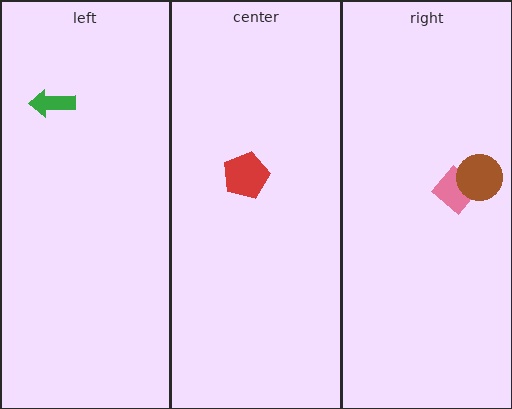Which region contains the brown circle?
The right region.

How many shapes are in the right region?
2.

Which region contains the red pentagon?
The center region.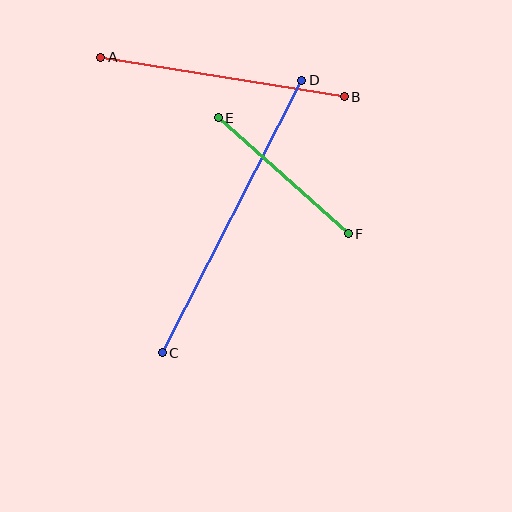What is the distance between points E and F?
The distance is approximately 174 pixels.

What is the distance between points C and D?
The distance is approximately 306 pixels.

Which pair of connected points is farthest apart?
Points C and D are farthest apart.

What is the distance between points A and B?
The distance is approximately 247 pixels.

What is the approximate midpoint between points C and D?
The midpoint is at approximately (232, 216) pixels.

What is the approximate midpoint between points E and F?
The midpoint is at approximately (283, 176) pixels.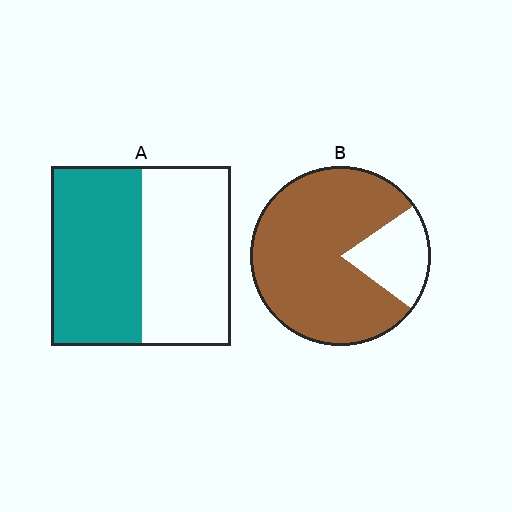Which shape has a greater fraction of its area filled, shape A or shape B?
Shape B.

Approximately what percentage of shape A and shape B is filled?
A is approximately 50% and B is approximately 80%.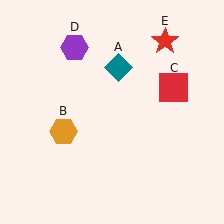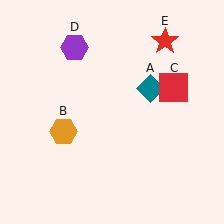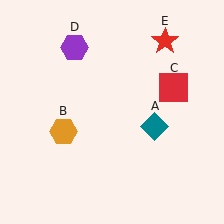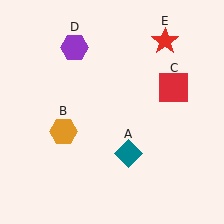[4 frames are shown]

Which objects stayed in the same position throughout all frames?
Orange hexagon (object B) and red square (object C) and purple hexagon (object D) and red star (object E) remained stationary.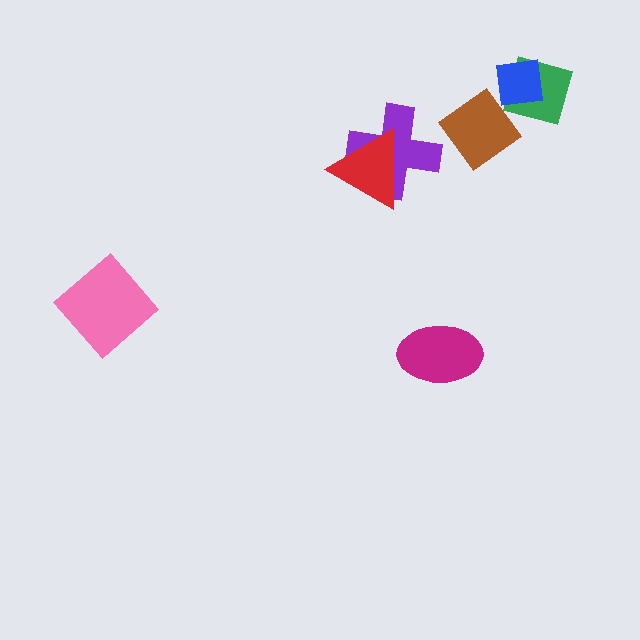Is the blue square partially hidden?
Yes, it is partially covered by another shape.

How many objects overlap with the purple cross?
1 object overlaps with the purple cross.